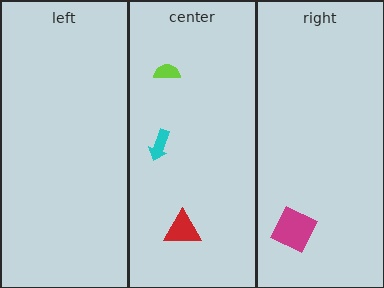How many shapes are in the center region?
3.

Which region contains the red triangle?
The center region.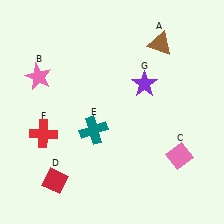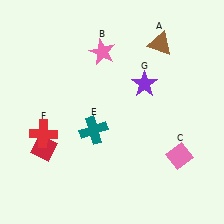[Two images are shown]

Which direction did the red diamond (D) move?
The red diamond (D) moved up.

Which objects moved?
The objects that moved are: the pink star (B), the red diamond (D).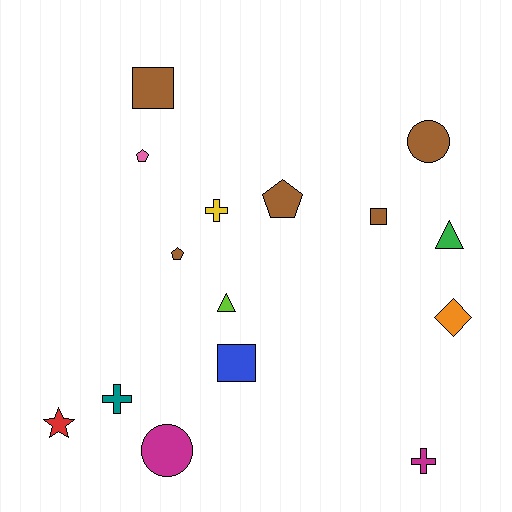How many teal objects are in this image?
There is 1 teal object.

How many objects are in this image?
There are 15 objects.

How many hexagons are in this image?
There are no hexagons.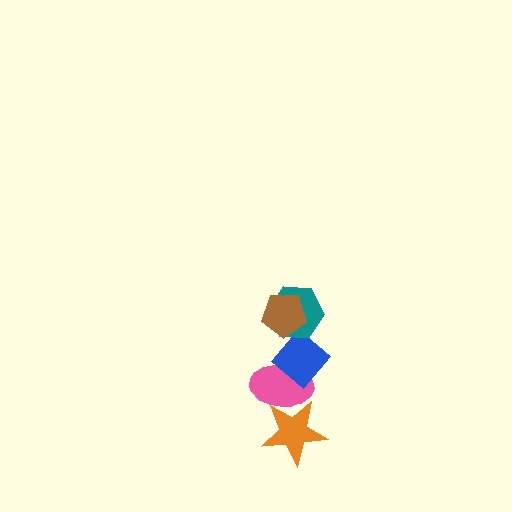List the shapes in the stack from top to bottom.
From top to bottom: the brown pentagon, the teal hexagon, the blue diamond, the pink ellipse, the orange star.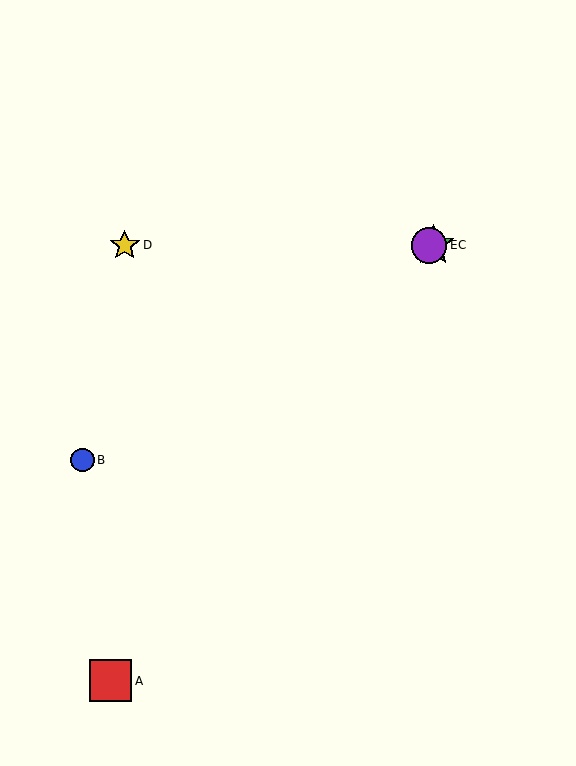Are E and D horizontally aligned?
Yes, both are at y≈245.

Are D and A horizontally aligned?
No, D is at y≈245 and A is at y≈681.